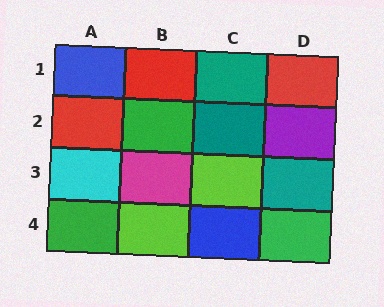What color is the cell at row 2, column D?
Purple.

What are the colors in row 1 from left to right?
Blue, red, teal, red.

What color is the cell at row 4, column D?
Green.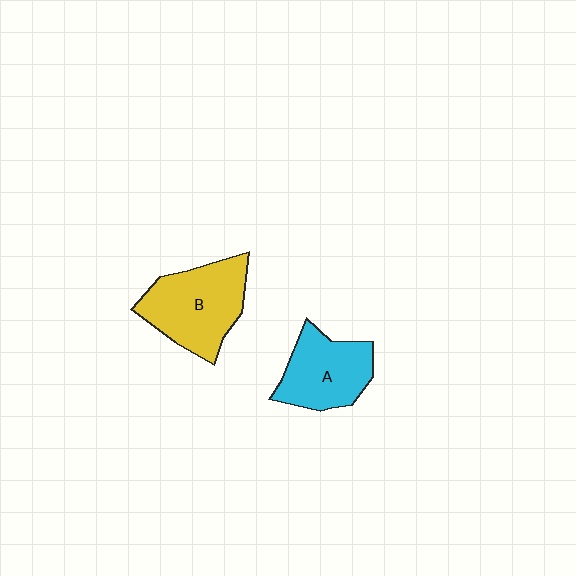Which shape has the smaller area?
Shape A (cyan).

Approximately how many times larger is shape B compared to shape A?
Approximately 1.2 times.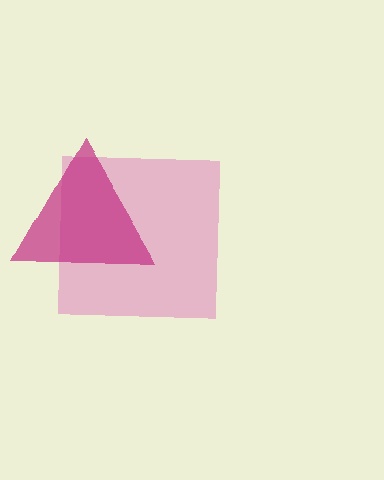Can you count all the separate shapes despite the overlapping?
Yes, there are 2 separate shapes.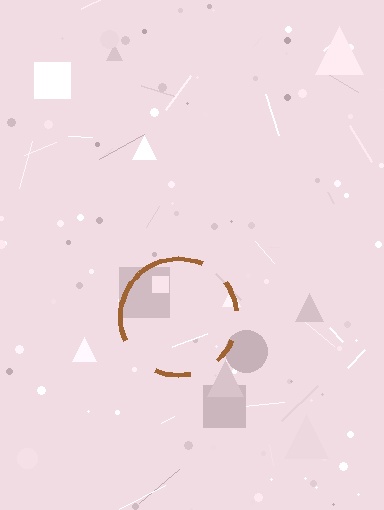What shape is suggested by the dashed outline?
The dashed outline suggests a circle.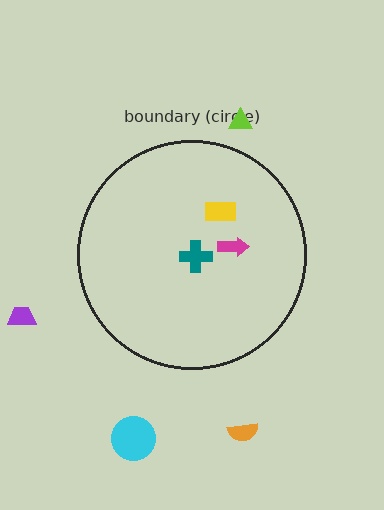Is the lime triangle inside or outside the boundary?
Outside.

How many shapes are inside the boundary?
3 inside, 4 outside.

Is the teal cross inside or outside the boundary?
Inside.